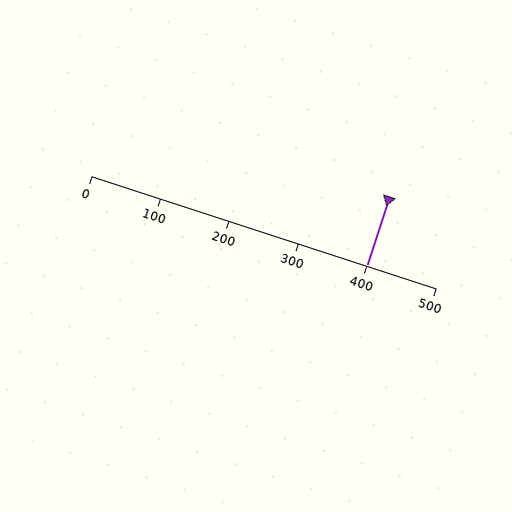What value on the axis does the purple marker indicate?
The marker indicates approximately 400.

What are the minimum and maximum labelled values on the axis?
The axis runs from 0 to 500.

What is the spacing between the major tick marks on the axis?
The major ticks are spaced 100 apart.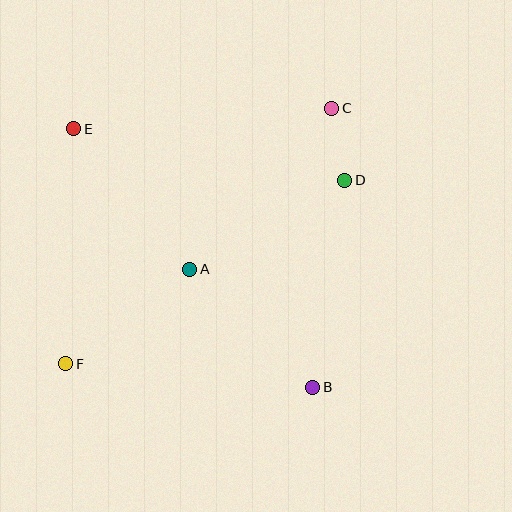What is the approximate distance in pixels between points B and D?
The distance between B and D is approximately 210 pixels.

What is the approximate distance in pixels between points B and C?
The distance between B and C is approximately 280 pixels.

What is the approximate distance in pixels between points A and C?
The distance between A and C is approximately 215 pixels.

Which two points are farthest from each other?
Points C and F are farthest from each other.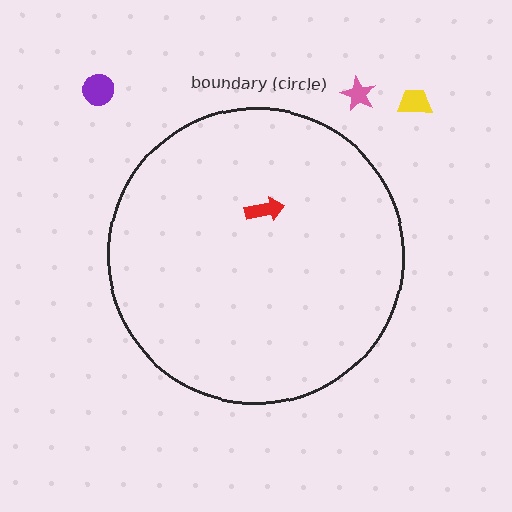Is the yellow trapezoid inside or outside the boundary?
Outside.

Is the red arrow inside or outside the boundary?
Inside.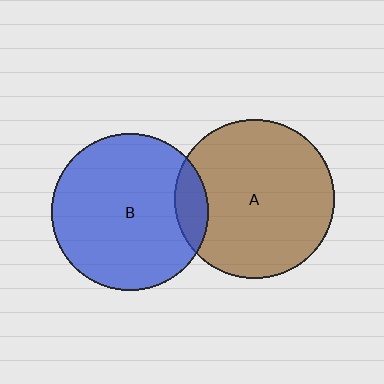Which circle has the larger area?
Circle A (brown).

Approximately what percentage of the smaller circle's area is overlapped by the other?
Approximately 10%.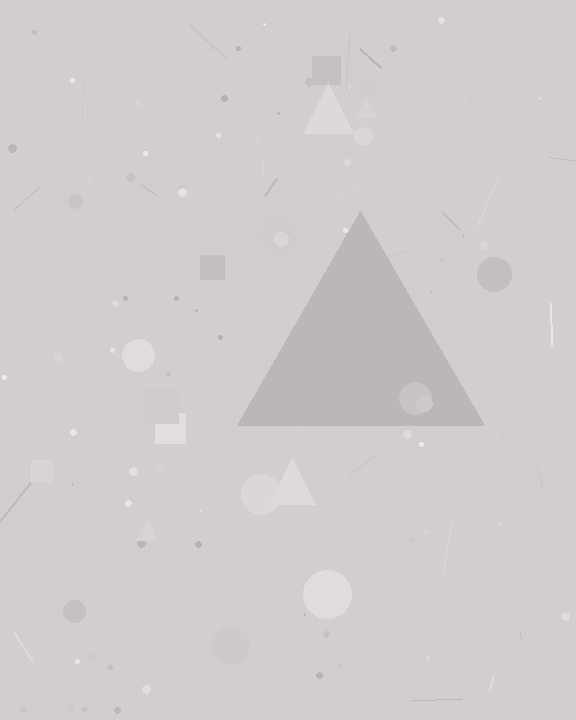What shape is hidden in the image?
A triangle is hidden in the image.